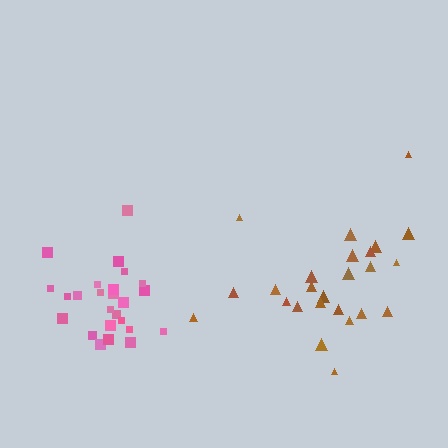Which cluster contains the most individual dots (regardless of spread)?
Pink (25).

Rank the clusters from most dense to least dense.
pink, brown.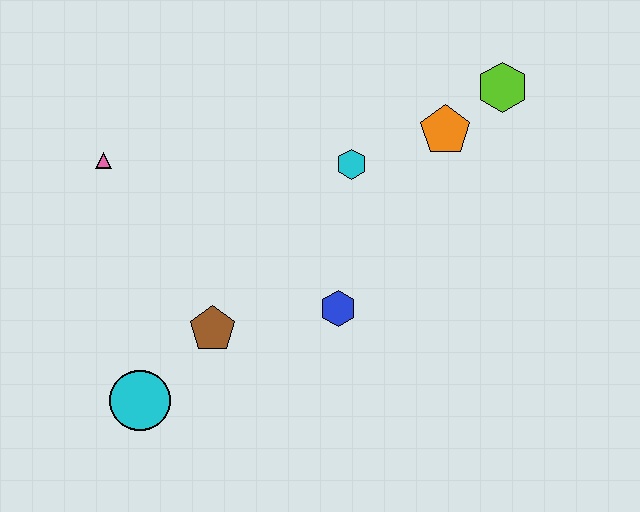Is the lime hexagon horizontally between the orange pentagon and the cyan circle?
No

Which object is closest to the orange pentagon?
The lime hexagon is closest to the orange pentagon.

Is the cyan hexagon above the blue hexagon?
Yes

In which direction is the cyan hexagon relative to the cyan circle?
The cyan hexagon is above the cyan circle.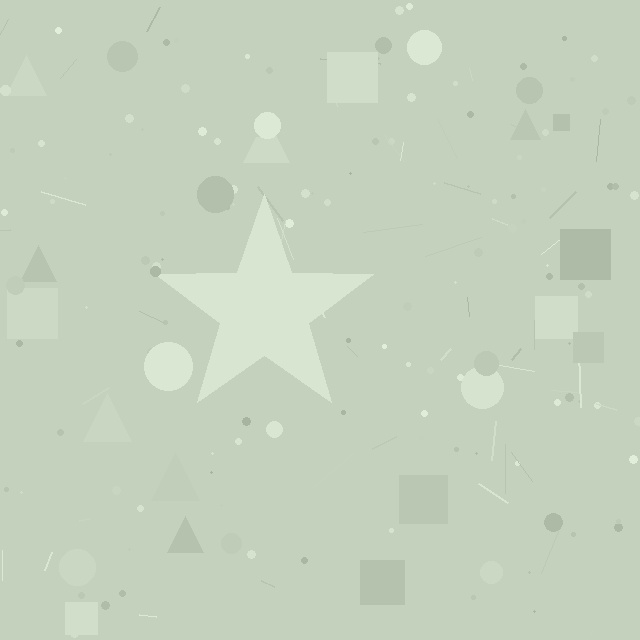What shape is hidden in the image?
A star is hidden in the image.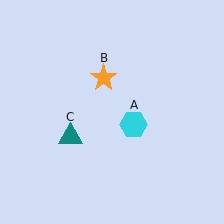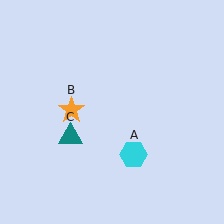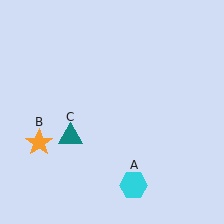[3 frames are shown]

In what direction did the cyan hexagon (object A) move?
The cyan hexagon (object A) moved down.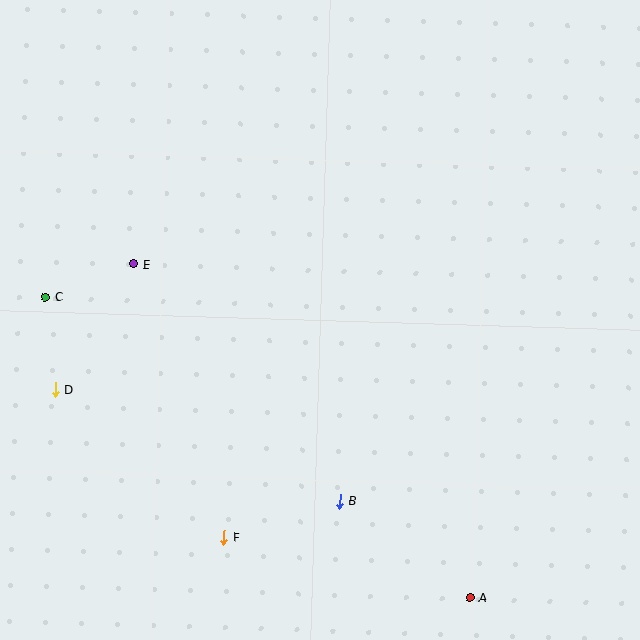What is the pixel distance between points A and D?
The distance between A and D is 464 pixels.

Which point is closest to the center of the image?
Point B at (340, 501) is closest to the center.